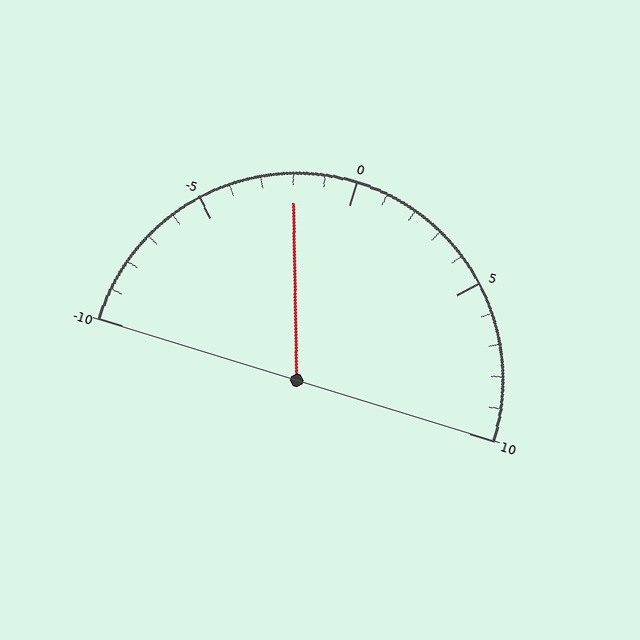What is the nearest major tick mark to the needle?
The nearest major tick mark is 0.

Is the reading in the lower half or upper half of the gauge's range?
The reading is in the lower half of the range (-10 to 10).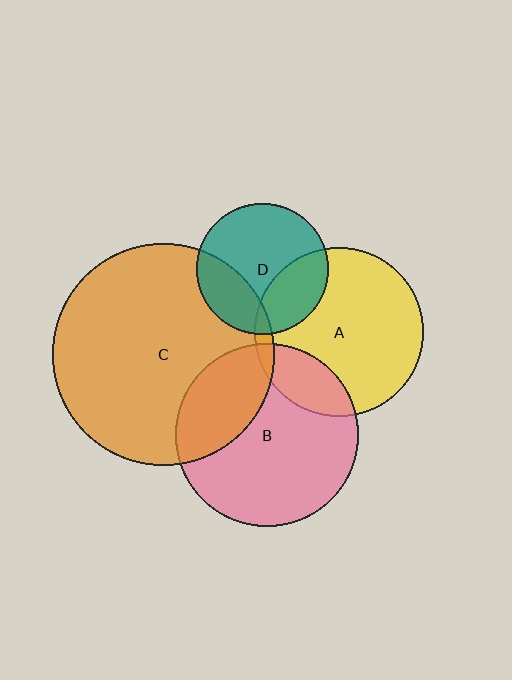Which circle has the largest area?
Circle C (orange).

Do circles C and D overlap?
Yes.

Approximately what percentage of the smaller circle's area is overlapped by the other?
Approximately 25%.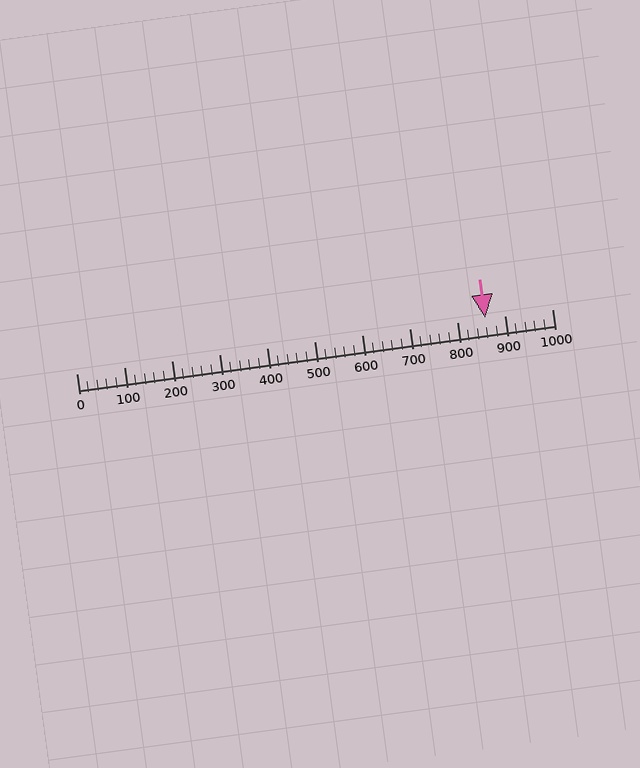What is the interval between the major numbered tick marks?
The major tick marks are spaced 100 units apart.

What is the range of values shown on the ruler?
The ruler shows values from 0 to 1000.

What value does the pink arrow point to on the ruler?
The pink arrow points to approximately 860.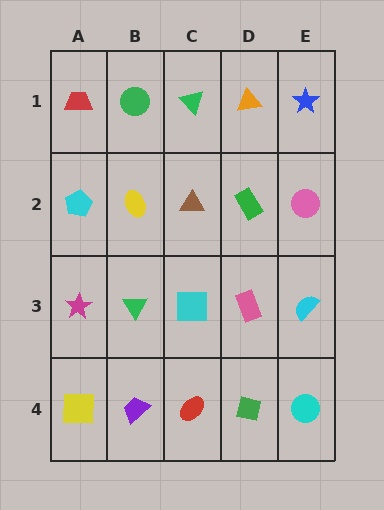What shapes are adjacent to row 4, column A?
A magenta star (row 3, column A), a purple trapezoid (row 4, column B).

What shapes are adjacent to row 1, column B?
A yellow ellipse (row 2, column B), a red trapezoid (row 1, column A), a green triangle (row 1, column C).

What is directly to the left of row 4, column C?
A purple trapezoid.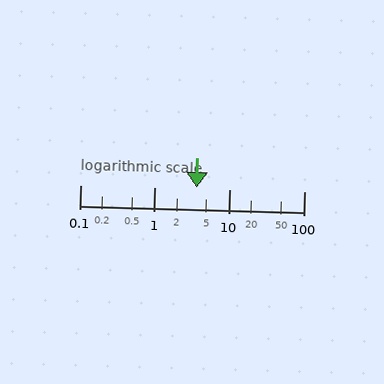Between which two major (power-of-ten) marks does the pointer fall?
The pointer is between 1 and 10.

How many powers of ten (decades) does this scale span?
The scale spans 3 decades, from 0.1 to 100.